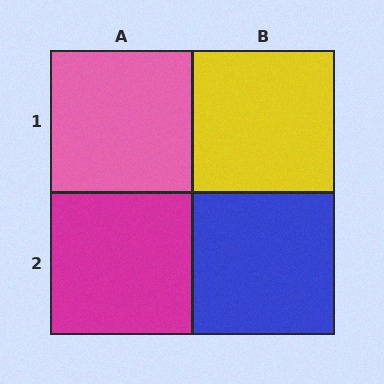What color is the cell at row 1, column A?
Pink.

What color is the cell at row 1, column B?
Yellow.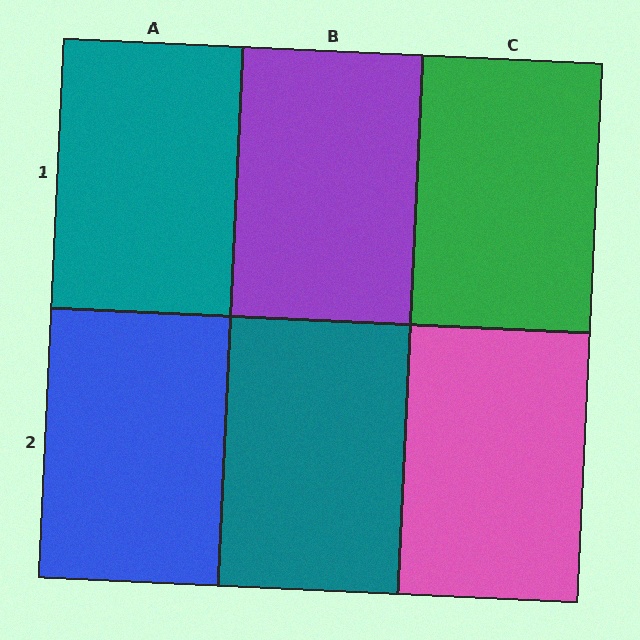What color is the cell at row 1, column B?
Purple.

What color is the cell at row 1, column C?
Green.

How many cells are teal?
2 cells are teal.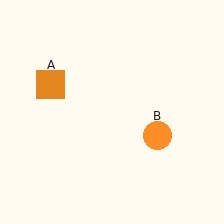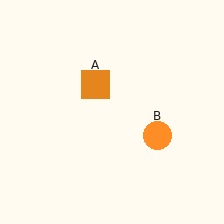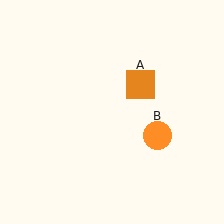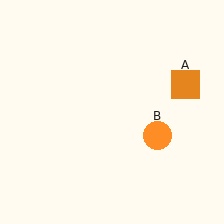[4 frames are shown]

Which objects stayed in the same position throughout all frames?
Orange circle (object B) remained stationary.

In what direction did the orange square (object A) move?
The orange square (object A) moved right.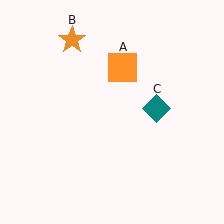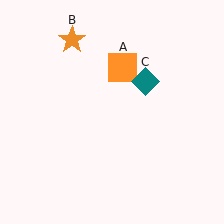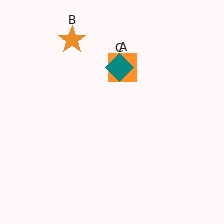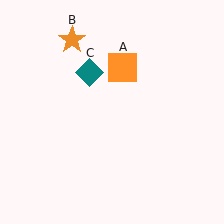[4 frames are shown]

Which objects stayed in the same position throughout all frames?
Orange square (object A) and orange star (object B) remained stationary.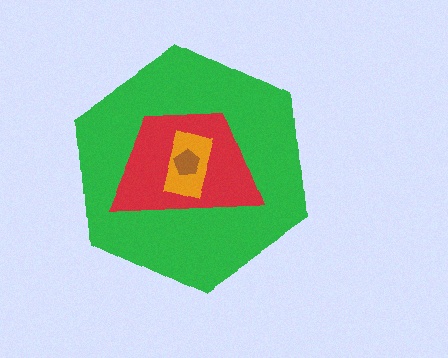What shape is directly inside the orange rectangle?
The brown pentagon.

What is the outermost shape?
The green hexagon.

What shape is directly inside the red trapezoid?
The orange rectangle.